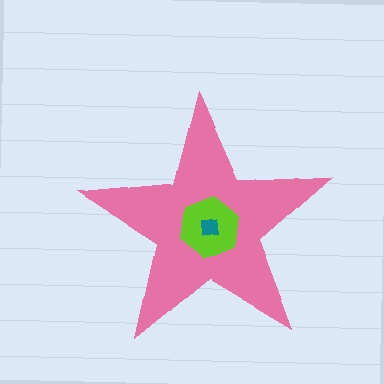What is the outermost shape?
The pink star.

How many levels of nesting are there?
3.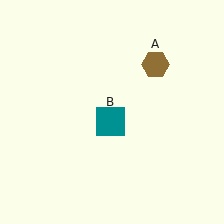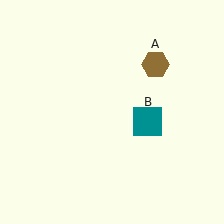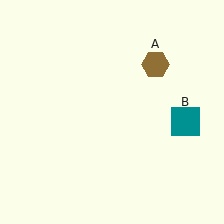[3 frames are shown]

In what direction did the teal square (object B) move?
The teal square (object B) moved right.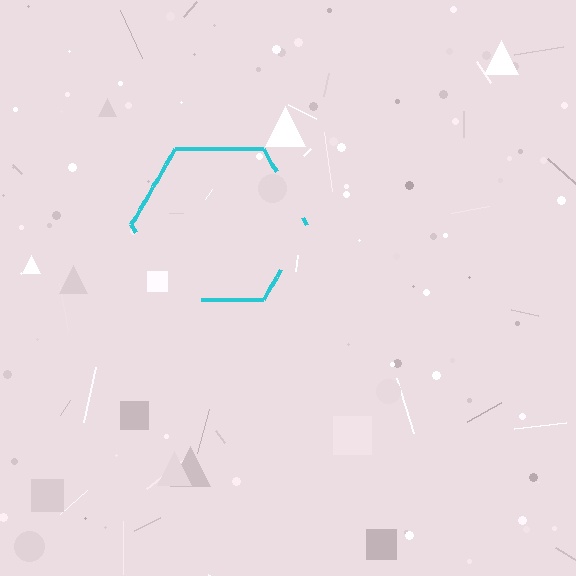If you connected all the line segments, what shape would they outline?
They would outline a hexagon.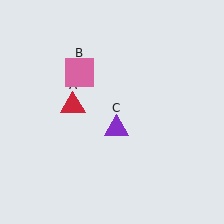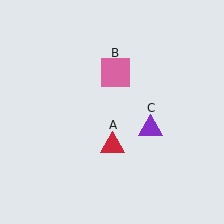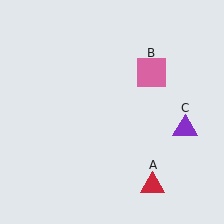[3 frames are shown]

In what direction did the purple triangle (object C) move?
The purple triangle (object C) moved right.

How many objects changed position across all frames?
3 objects changed position: red triangle (object A), pink square (object B), purple triangle (object C).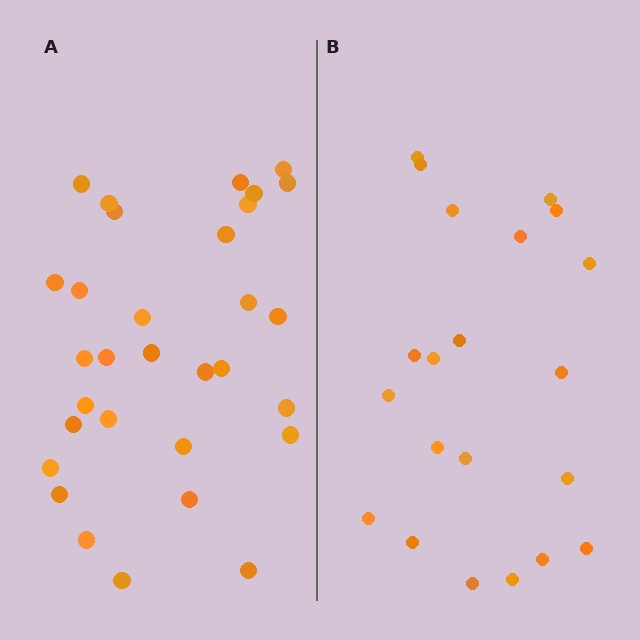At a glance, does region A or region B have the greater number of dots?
Region A (the left region) has more dots.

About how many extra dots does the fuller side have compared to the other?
Region A has roughly 10 or so more dots than region B.